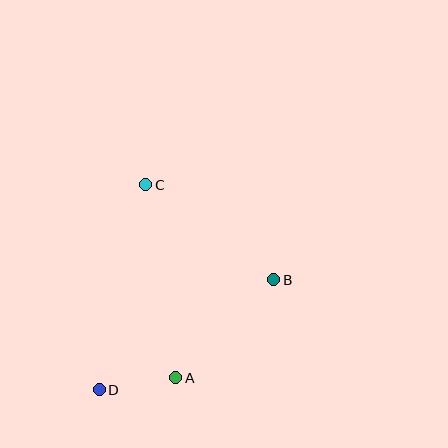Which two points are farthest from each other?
Points C and D are farthest from each other.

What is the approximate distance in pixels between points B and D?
The distance between B and D is approximately 206 pixels.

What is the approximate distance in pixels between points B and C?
The distance between B and C is approximately 160 pixels.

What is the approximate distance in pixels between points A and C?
The distance between A and C is approximately 196 pixels.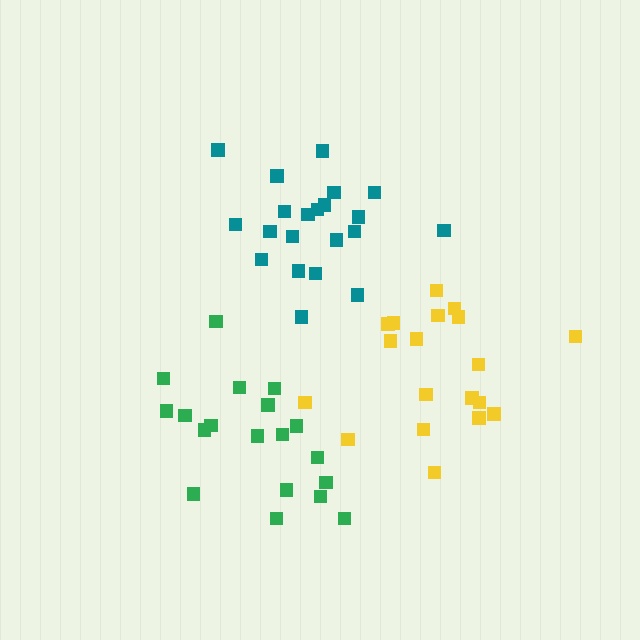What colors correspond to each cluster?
The clusters are colored: green, teal, yellow.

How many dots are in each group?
Group 1: 19 dots, Group 2: 21 dots, Group 3: 19 dots (59 total).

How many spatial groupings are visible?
There are 3 spatial groupings.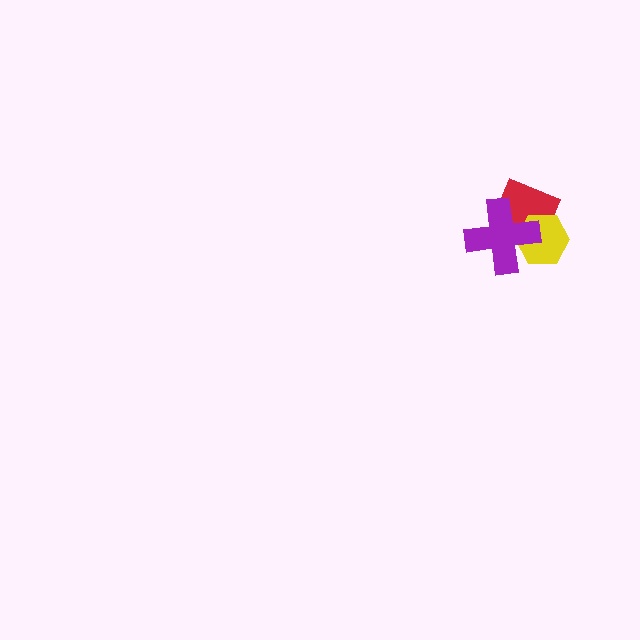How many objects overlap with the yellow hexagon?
2 objects overlap with the yellow hexagon.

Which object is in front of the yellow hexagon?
The purple cross is in front of the yellow hexagon.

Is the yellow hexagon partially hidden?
Yes, it is partially covered by another shape.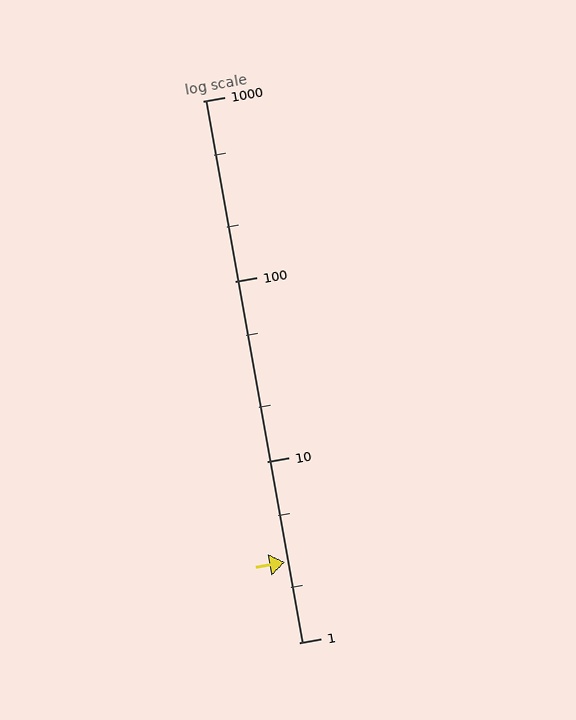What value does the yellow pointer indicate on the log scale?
The pointer indicates approximately 2.8.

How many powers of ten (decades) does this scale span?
The scale spans 3 decades, from 1 to 1000.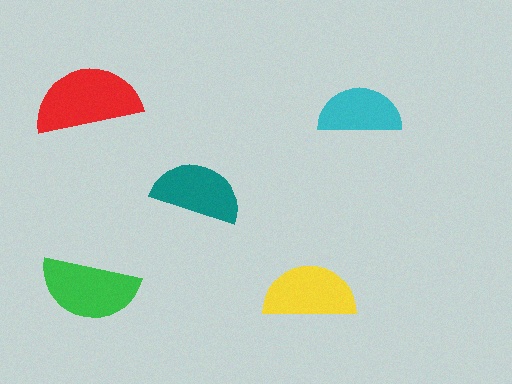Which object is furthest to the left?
The red semicircle is leftmost.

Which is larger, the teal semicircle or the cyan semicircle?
The teal one.